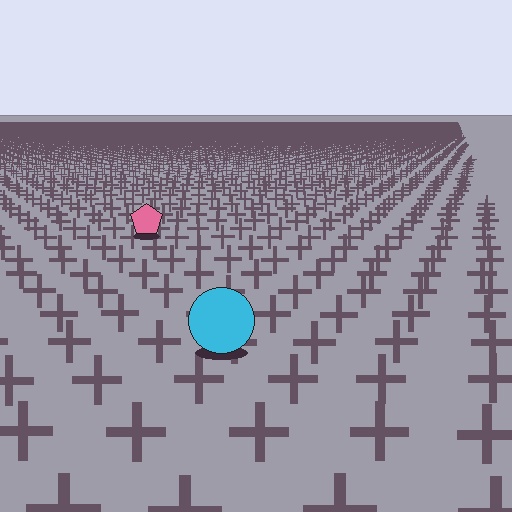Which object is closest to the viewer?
The cyan circle is closest. The texture marks near it are larger and more spread out.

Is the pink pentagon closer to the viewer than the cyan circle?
No. The cyan circle is closer — you can tell from the texture gradient: the ground texture is coarser near it.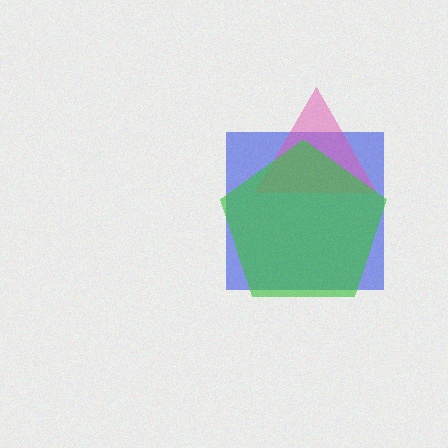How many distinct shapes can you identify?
There are 3 distinct shapes: a blue square, a pink triangle, a green pentagon.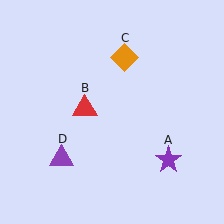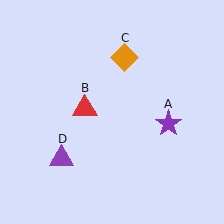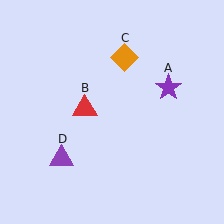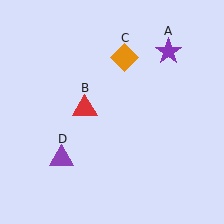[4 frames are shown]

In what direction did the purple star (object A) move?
The purple star (object A) moved up.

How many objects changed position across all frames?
1 object changed position: purple star (object A).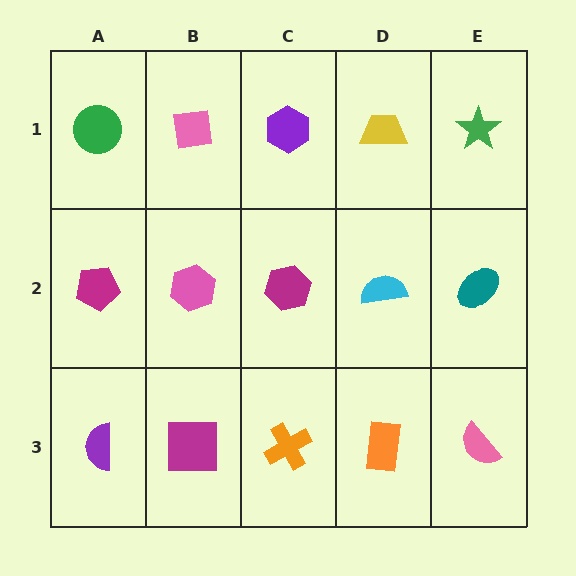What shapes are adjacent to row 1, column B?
A pink hexagon (row 2, column B), a green circle (row 1, column A), a purple hexagon (row 1, column C).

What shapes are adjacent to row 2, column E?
A green star (row 1, column E), a pink semicircle (row 3, column E), a cyan semicircle (row 2, column D).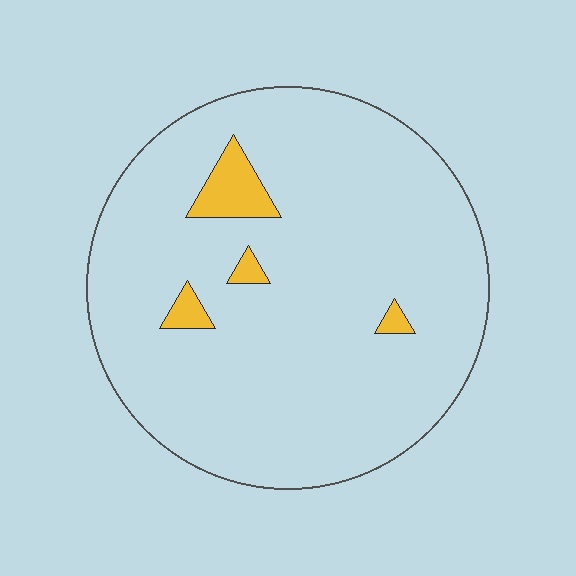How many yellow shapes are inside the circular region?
4.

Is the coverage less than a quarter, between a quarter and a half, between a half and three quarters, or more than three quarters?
Less than a quarter.